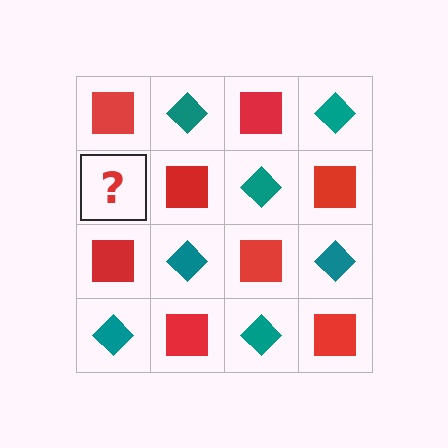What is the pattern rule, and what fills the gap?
The rule is that it alternates red square and teal diamond in a checkerboard pattern. The gap should be filled with a teal diamond.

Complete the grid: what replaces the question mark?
The question mark should be replaced with a teal diamond.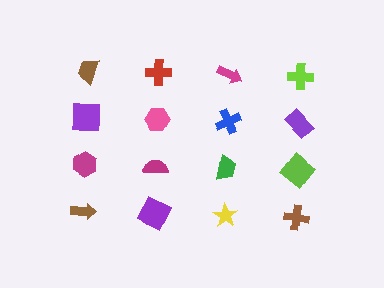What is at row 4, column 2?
A purple square.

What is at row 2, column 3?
A blue cross.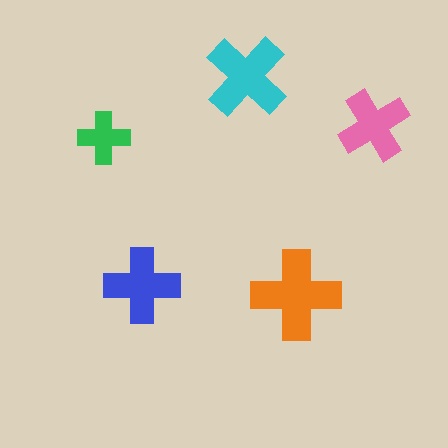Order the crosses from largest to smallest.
the orange one, the cyan one, the blue one, the pink one, the green one.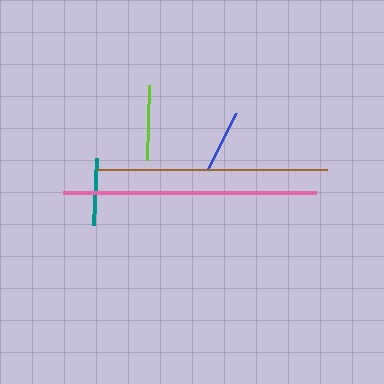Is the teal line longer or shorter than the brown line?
The brown line is longer than the teal line.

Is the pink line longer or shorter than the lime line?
The pink line is longer than the lime line.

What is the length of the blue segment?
The blue segment is approximately 62 pixels long.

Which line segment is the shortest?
The blue line is the shortest at approximately 62 pixels.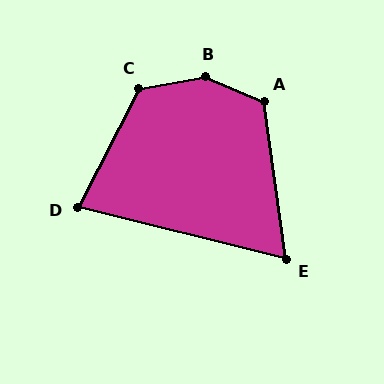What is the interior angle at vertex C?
Approximately 128 degrees (obtuse).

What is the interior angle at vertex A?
Approximately 121 degrees (obtuse).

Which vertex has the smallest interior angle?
E, at approximately 68 degrees.